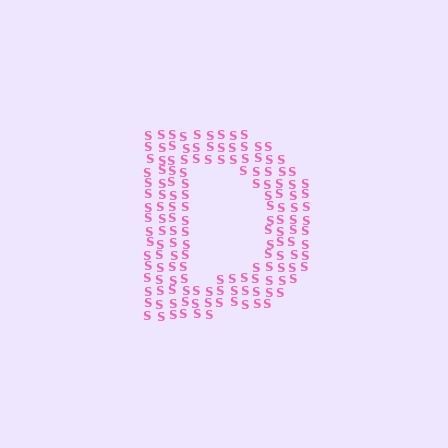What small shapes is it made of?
It is made of small letter S's.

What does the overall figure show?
The overall figure shows the letter D.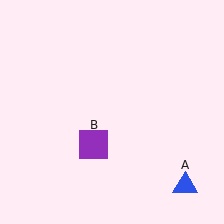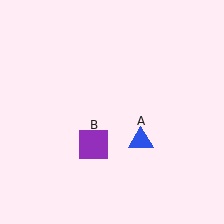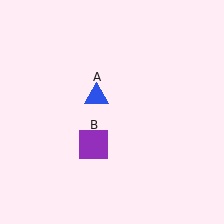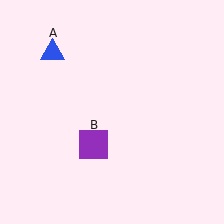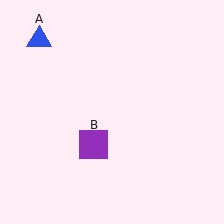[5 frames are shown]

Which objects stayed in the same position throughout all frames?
Purple square (object B) remained stationary.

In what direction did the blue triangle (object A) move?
The blue triangle (object A) moved up and to the left.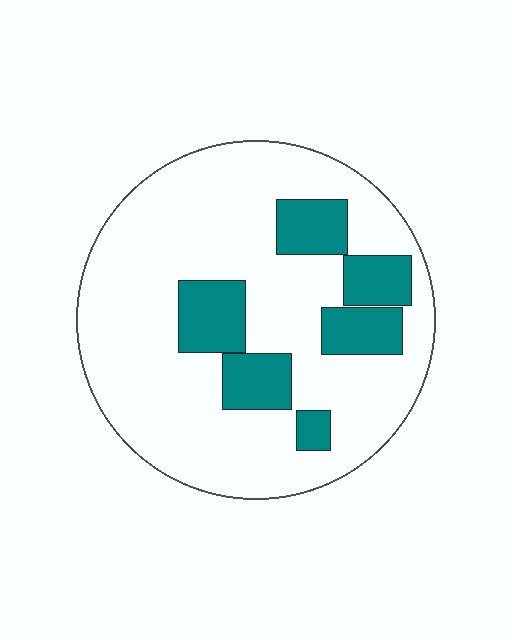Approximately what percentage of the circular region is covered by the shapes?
Approximately 20%.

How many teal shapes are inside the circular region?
6.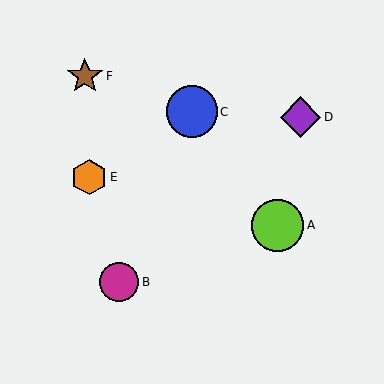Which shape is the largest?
The lime circle (labeled A) is the largest.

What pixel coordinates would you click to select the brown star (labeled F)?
Click at (85, 76) to select the brown star F.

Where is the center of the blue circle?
The center of the blue circle is at (192, 112).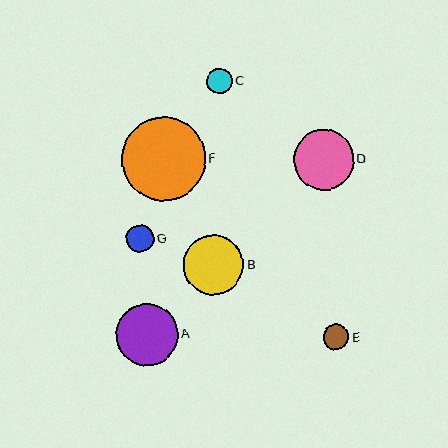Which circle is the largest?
Circle F is the largest with a size of approximately 84 pixels.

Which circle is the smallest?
Circle C is the smallest with a size of approximately 25 pixels.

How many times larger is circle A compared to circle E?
Circle A is approximately 2.4 times the size of circle E.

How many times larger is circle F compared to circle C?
Circle F is approximately 3.3 times the size of circle C.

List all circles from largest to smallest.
From largest to smallest: F, A, D, B, G, E, C.